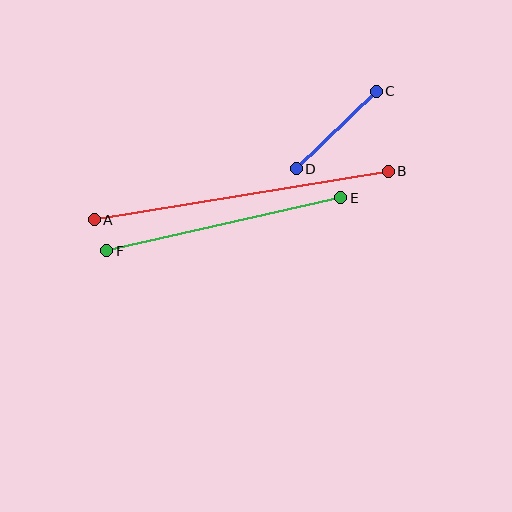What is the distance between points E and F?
The distance is approximately 240 pixels.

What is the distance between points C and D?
The distance is approximately 111 pixels.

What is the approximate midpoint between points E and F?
The midpoint is at approximately (224, 224) pixels.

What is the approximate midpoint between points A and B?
The midpoint is at approximately (241, 195) pixels.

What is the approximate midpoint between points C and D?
The midpoint is at approximately (336, 130) pixels.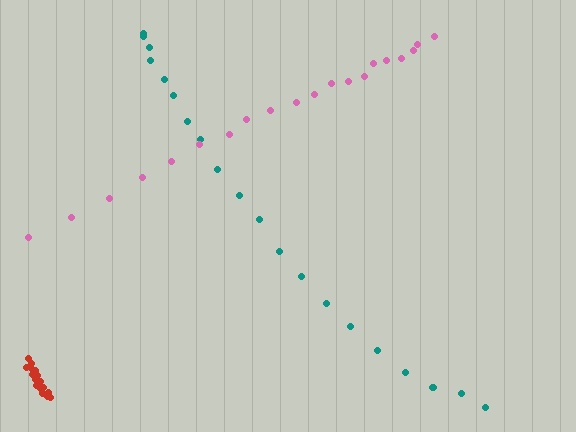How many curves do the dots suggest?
There are 3 distinct paths.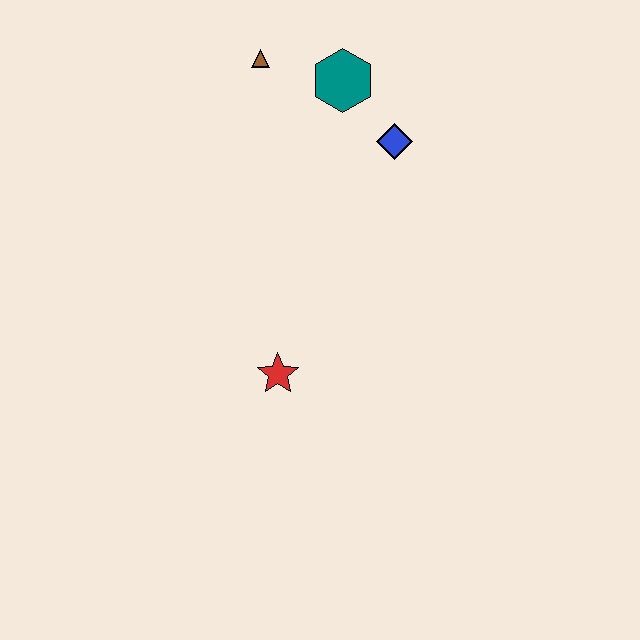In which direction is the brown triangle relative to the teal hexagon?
The brown triangle is to the left of the teal hexagon.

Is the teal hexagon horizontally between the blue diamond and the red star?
Yes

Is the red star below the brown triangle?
Yes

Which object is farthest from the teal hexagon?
The red star is farthest from the teal hexagon.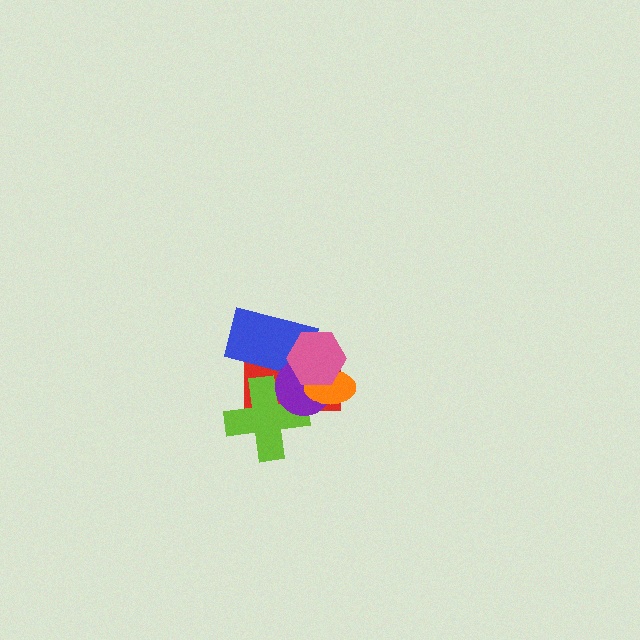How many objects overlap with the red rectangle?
5 objects overlap with the red rectangle.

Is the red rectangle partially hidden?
Yes, it is partially covered by another shape.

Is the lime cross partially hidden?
Yes, it is partially covered by another shape.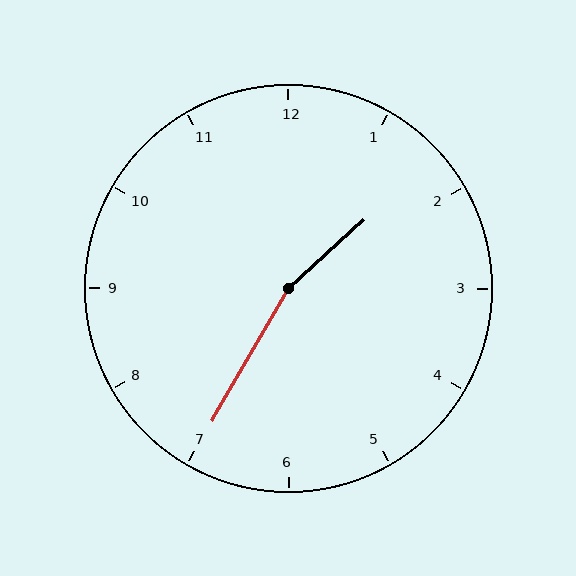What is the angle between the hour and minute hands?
Approximately 162 degrees.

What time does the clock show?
1:35.